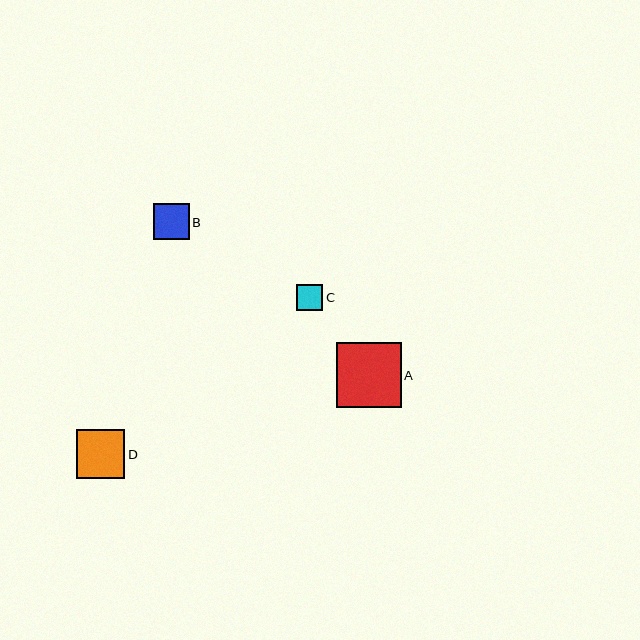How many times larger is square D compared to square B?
Square D is approximately 1.4 times the size of square B.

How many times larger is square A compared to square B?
Square A is approximately 1.8 times the size of square B.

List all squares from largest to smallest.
From largest to smallest: A, D, B, C.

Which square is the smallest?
Square C is the smallest with a size of approximately 27 pixels.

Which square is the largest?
Square A is the largest with a size of approximately 65 pixels.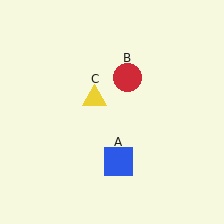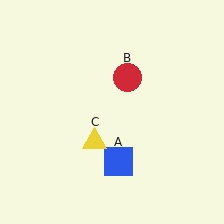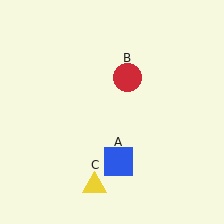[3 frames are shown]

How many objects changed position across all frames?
1 object changed position: yellow triangle (object C).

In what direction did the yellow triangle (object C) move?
The yellow triangle (object C) moved down.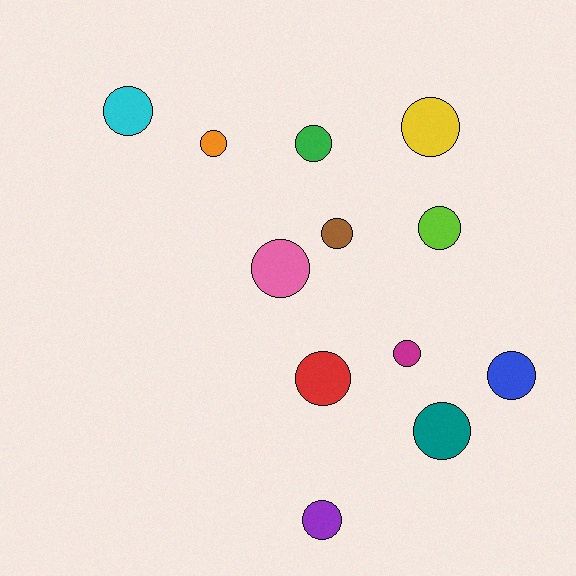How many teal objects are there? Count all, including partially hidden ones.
There is 1 teal object.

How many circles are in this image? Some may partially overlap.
There are 12 circles.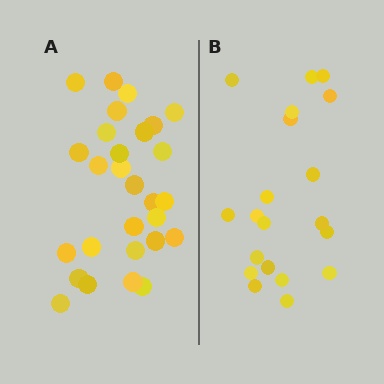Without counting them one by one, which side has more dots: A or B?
Region A (the left region) has more dots.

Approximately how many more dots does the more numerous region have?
Region A has roughly 8 or so more dots than region B.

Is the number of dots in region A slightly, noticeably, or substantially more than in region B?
Region A has noticeably more, but not dramatically so. The ratio is roughly 1.4 to 1.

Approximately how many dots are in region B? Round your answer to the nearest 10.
About 20 dots.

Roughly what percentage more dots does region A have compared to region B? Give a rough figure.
About 40% more.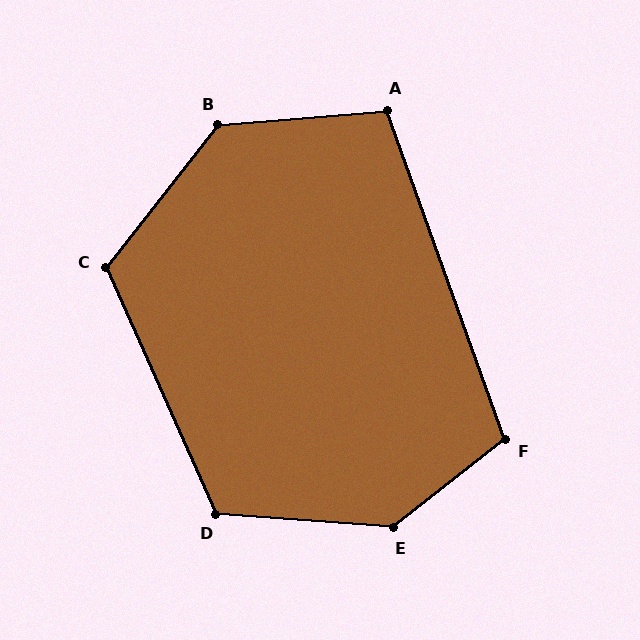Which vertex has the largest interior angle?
E, at approximately 137 degrees.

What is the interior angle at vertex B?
Approximately 133 degrees (obtuse).